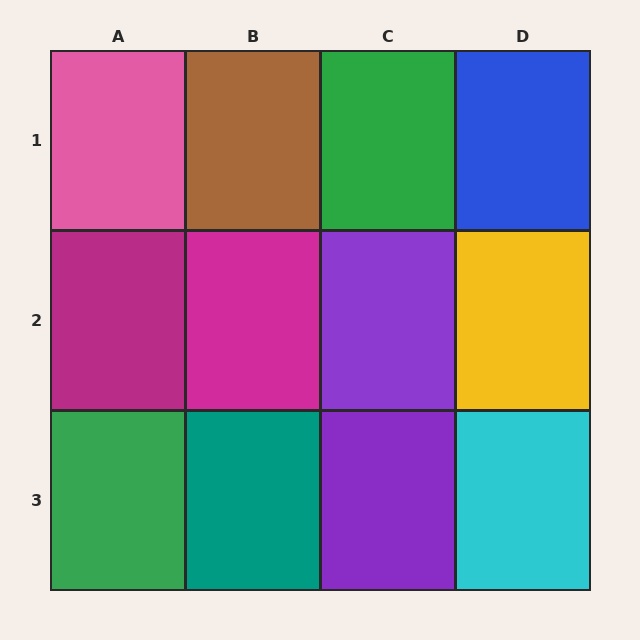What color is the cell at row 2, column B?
Magenta.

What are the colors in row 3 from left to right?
Green, teal, purple, cyan.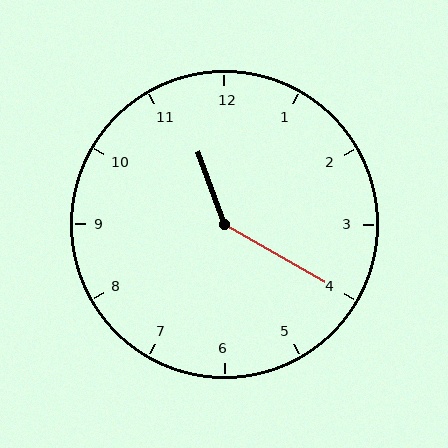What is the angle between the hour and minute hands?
Approximately 140 degrees.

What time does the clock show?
11:20.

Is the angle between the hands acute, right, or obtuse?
It is obtuse.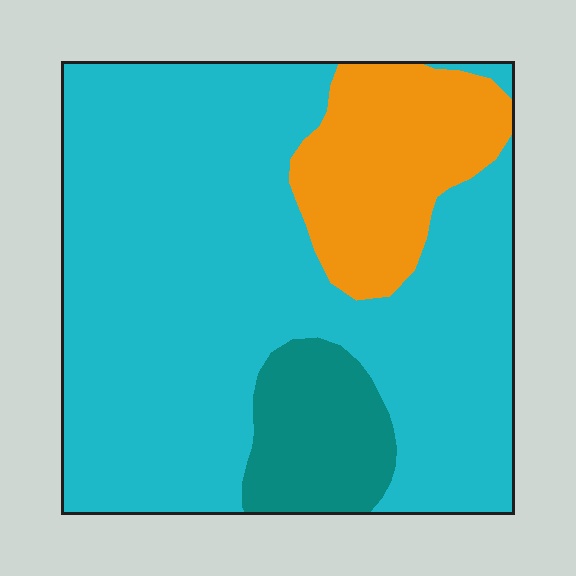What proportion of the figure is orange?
Orange takes up about one sixth (1/6) of the figure.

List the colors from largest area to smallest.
From largest to smallest: cyan, orange, teal.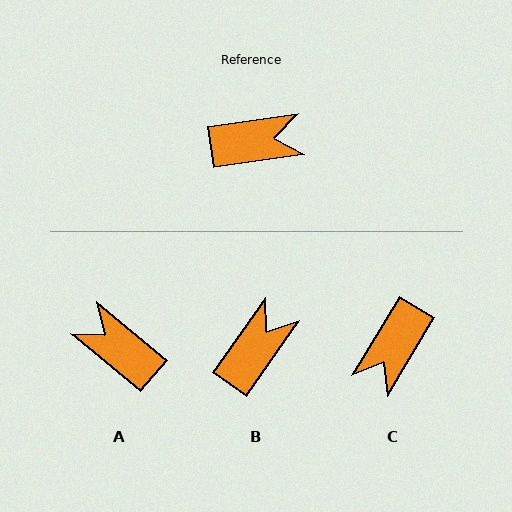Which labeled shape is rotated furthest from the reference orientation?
A, about 132 degrees away.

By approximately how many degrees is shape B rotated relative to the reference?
Approximately 47 degrees counter-clockwise.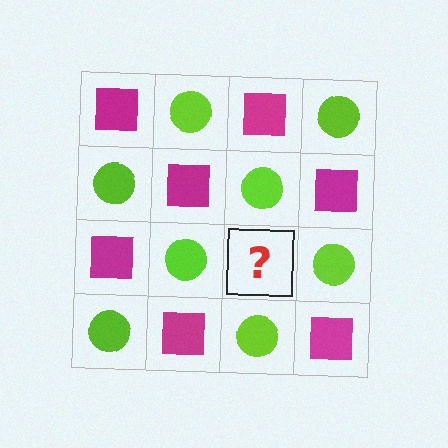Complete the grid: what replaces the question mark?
The question mark should be replaced with a magenta square.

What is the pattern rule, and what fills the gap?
The rule is that it alternates magenta square and lime circle in a checkerboard pattern. The gap should be filled with a magenta square.